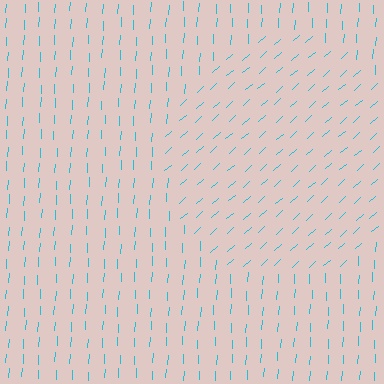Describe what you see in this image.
The image is filled with small cyan line segments. A circle region in the image has lines oriented differently from the surrounding lines, creating a visible texture boundary.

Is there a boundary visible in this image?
Yes, there is a texture boundary formed by a change in line orientation.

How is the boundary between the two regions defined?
The boundary is defined purely by a change in line orientation (approximately 45 degrees difference). All lines are the same color and thickness.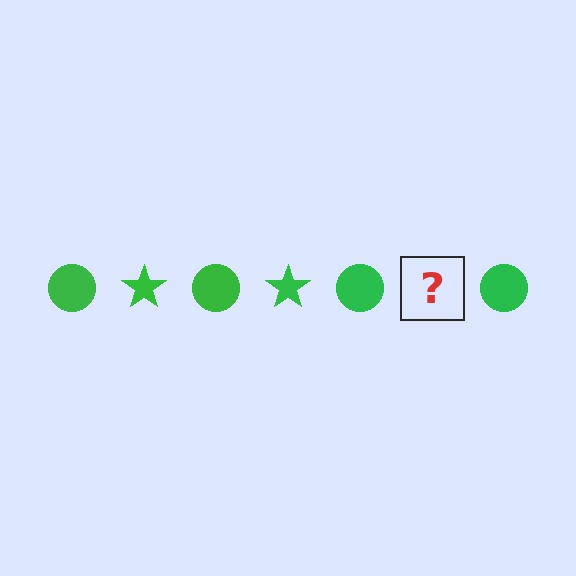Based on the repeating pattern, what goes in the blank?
The blank should be a green star.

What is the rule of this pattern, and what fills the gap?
The rule is that the pattern cycles through circle, star shapes in green. The gap should be filled with a green star.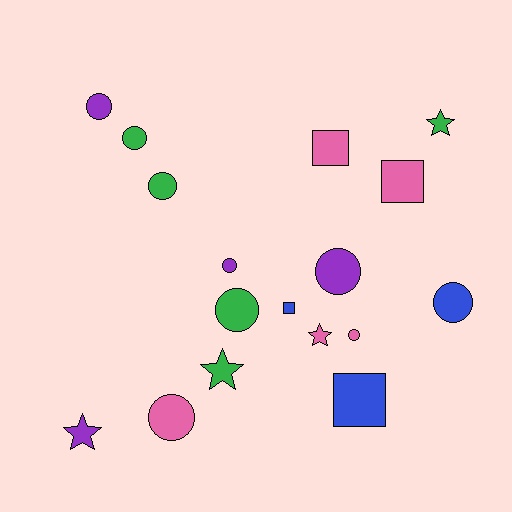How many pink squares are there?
There are 2 pink squares.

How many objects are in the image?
There are 17 objects.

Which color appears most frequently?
Pink, with 5 objects.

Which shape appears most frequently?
Circle, with 9 objects.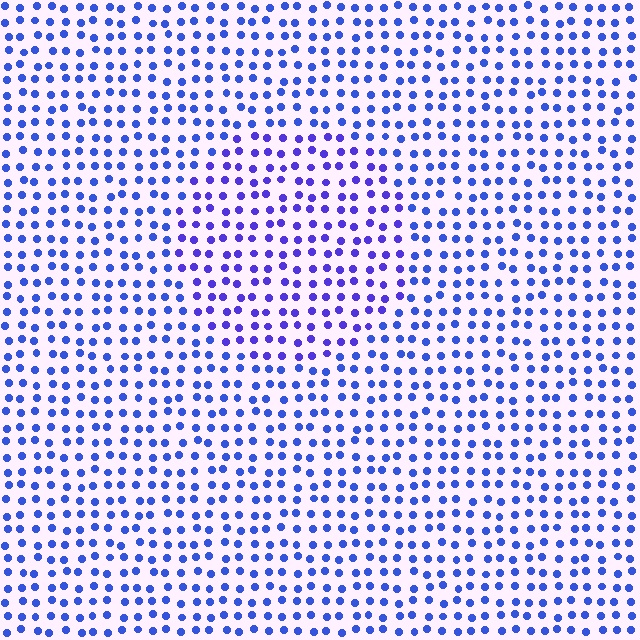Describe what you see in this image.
The image is filled with small blue elements in a uniform arrangement. A circle-shaped region is visible where the elements are tinted to a slightly different hue, forming a subtle color boundary.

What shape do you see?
I see a circle.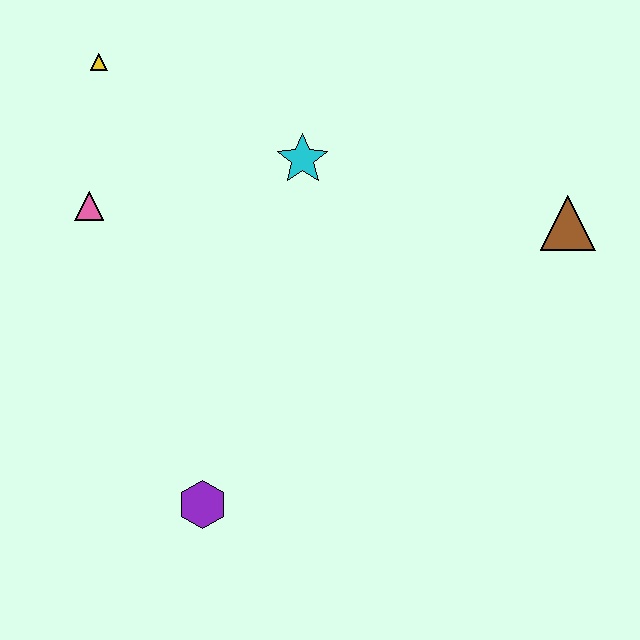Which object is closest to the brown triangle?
The cyan star is closest to the brown triangle.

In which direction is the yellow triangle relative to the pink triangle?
The yellow triangle is above the pink triangle.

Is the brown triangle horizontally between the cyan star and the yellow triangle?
No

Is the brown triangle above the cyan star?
No